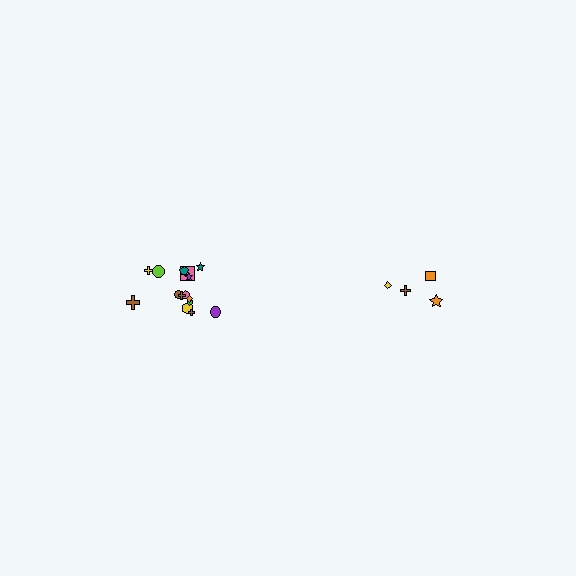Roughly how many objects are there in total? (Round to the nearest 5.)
Roughly 20 objects in total.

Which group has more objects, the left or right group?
The left group.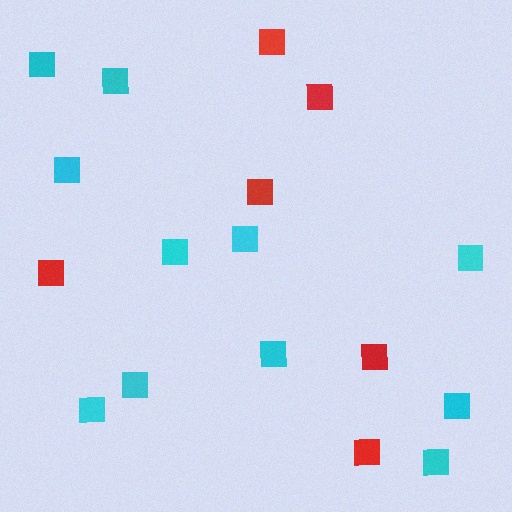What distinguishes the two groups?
There are 2 groups: one group of red squares (6) and one group of cyan squares (11).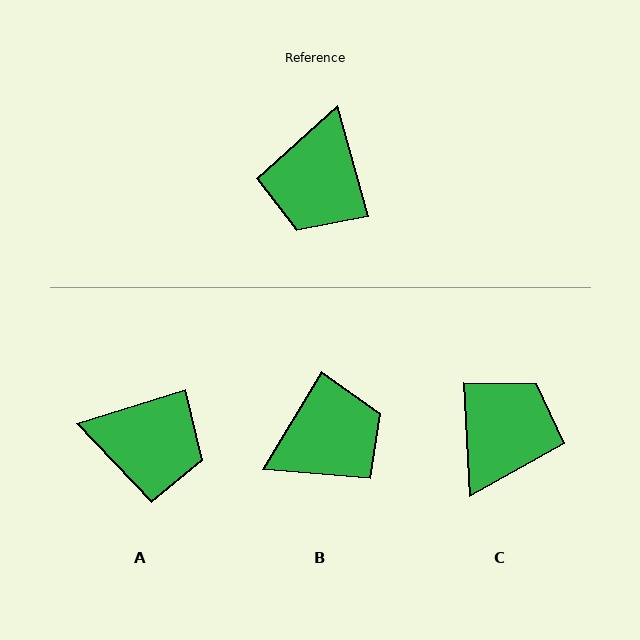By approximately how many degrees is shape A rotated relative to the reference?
Approximately 91 degrees counter-clockwise.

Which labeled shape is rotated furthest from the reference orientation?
C, about 167 degrees away.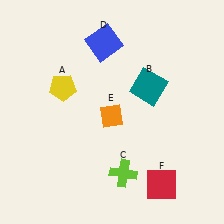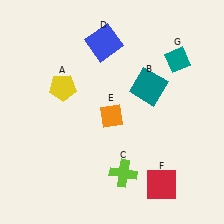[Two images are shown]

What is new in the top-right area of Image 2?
A teal diamond (G) was added in the top-right area of Image 2.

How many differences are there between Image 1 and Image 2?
There is 1 difference between the two images.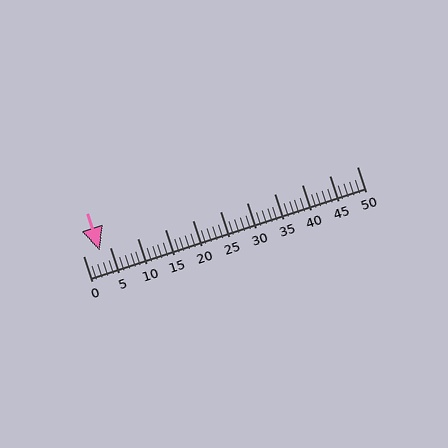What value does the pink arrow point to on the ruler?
The pink arrow points to approximately 3.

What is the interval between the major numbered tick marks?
The major tick marks are spaced 5 units apart.